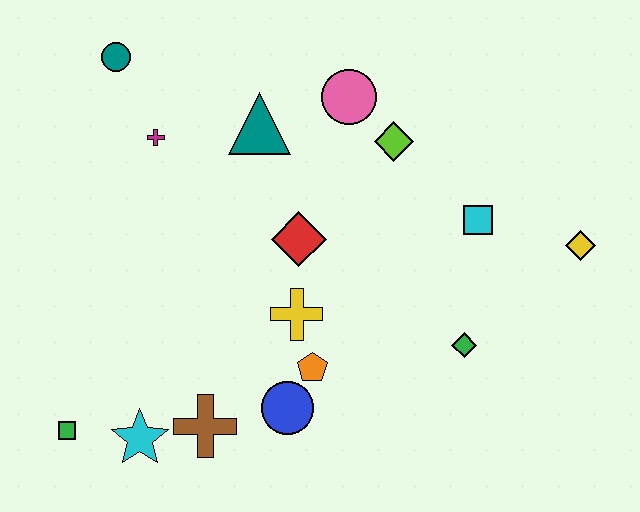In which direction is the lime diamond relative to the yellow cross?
The lime diamond is above the yellow cross.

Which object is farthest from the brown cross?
The yellow diamond is farthest from the brown cross.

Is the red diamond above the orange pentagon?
Yes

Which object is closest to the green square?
The cyan star is closest to the green square.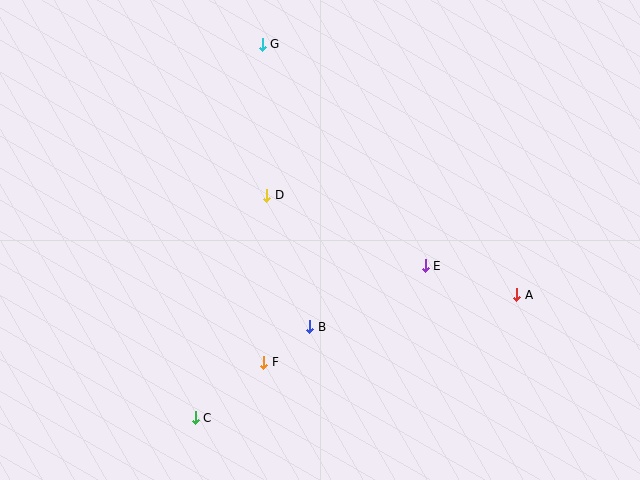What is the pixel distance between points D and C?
The distance between D and C is 234 pixels.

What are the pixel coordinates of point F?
Point F is at (264, 362).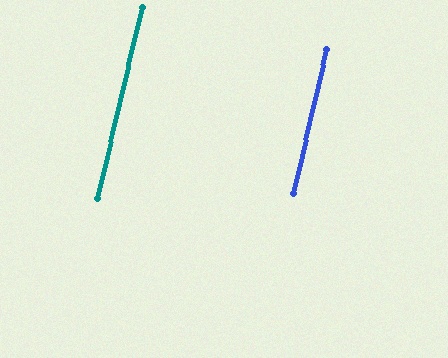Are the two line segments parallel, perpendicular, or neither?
Parallel — their directions differ by only 0.4°.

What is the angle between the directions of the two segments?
Approximately 0 degrees.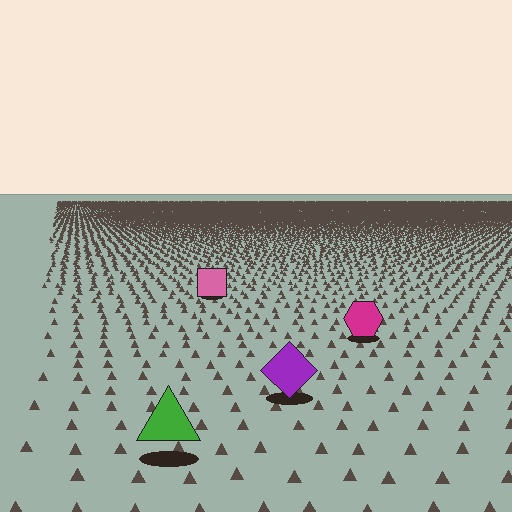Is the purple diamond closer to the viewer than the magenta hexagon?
Yes. The purple diamond is closer — you can tell from the texture gradient: the ground texture is coarser near it.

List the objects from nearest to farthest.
From nearest to farthest: the green triangle, the purple diamond, the magenta hexagon, the pink square.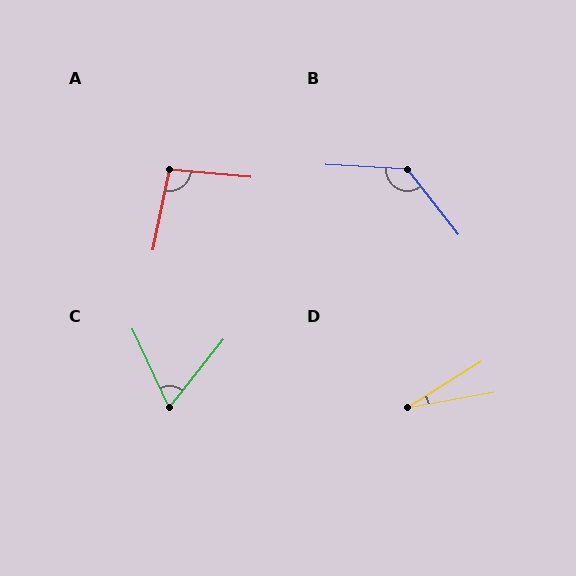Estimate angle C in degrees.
Approximately 64 degrees.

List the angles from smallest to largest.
D (21°), C (64°), A (97°), B (131°).